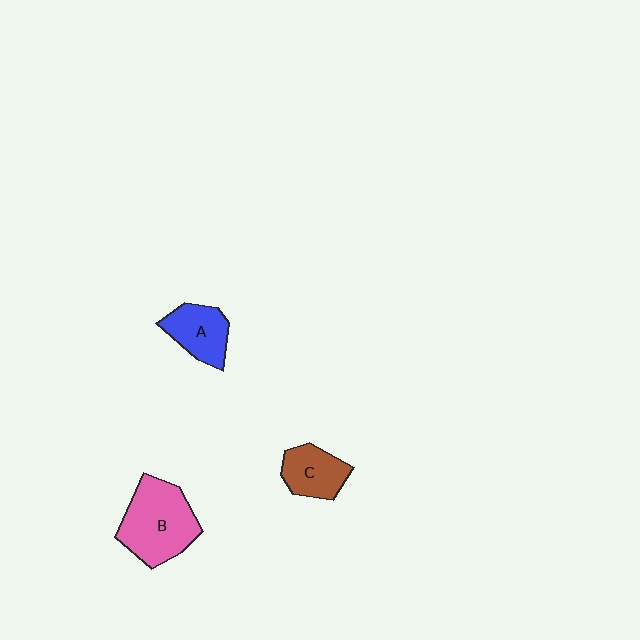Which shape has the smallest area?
Shape C (brown).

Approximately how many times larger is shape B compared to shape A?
Approximately 1.7 times.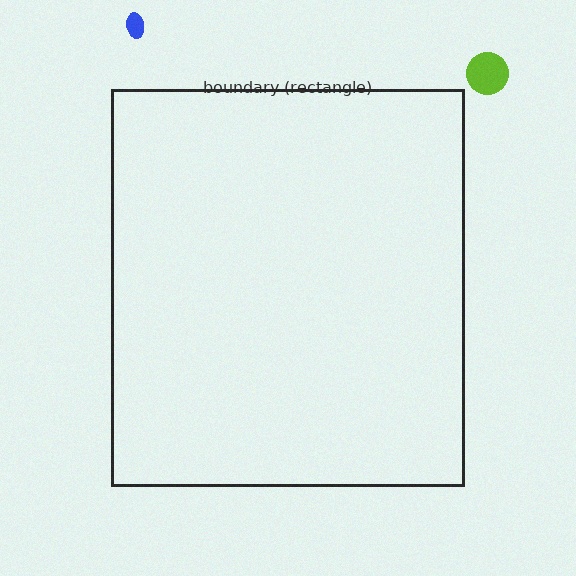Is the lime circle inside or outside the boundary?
Outside.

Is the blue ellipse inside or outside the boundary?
Outside.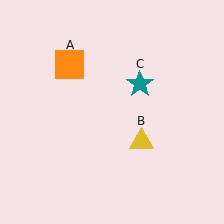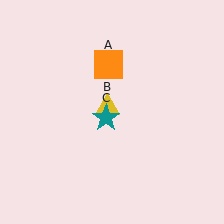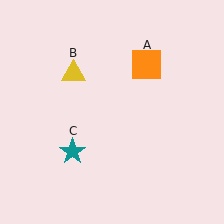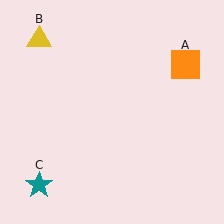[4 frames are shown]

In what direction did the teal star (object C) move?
The teal star (object C) moved down and to the left.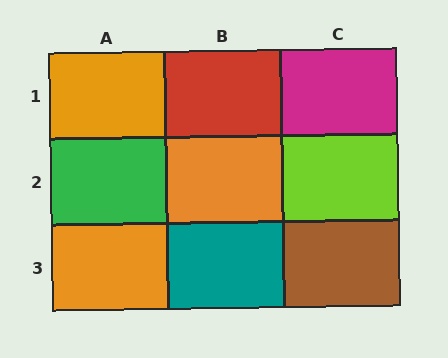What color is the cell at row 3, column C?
Brown.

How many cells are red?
1 cell is red.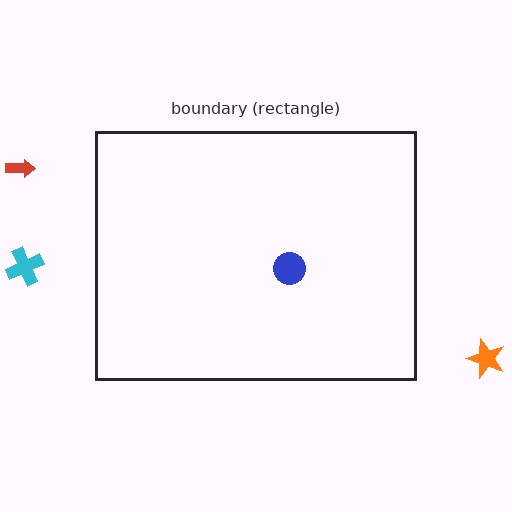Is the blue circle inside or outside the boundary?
Inside.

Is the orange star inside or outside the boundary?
Outside.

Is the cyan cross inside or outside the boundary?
Outside.